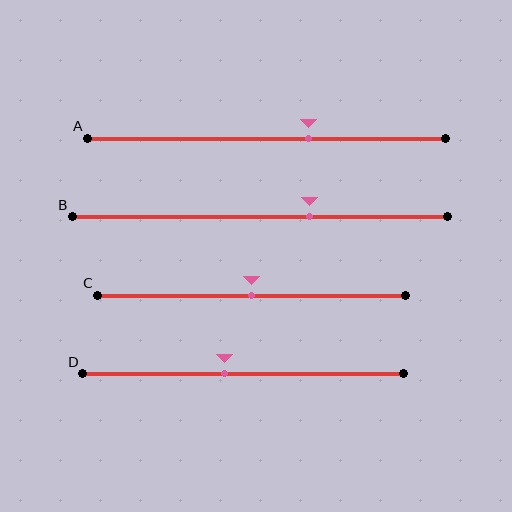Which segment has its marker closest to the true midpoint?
Segment C has its marker closest to the true midpoint.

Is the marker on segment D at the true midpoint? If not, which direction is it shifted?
No, the marker on segment D is shifted to the left by about 6% of the segment length.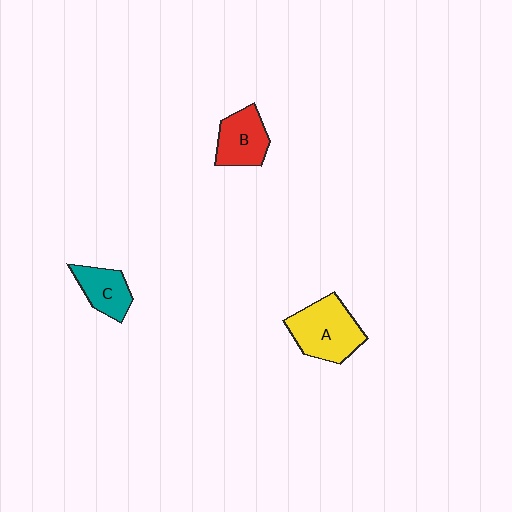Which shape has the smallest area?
Shape C (teal).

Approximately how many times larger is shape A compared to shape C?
Approximately 1.6 times.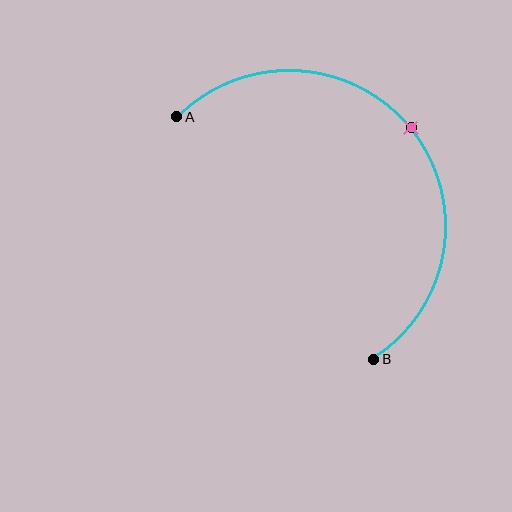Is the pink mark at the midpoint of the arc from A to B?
Yes. The pink mark lies on the arc at equal arc-length from both A and B — it is the arc midpoint.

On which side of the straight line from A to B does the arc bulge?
The arc bulges above and to the right of the straight line connecting A and B.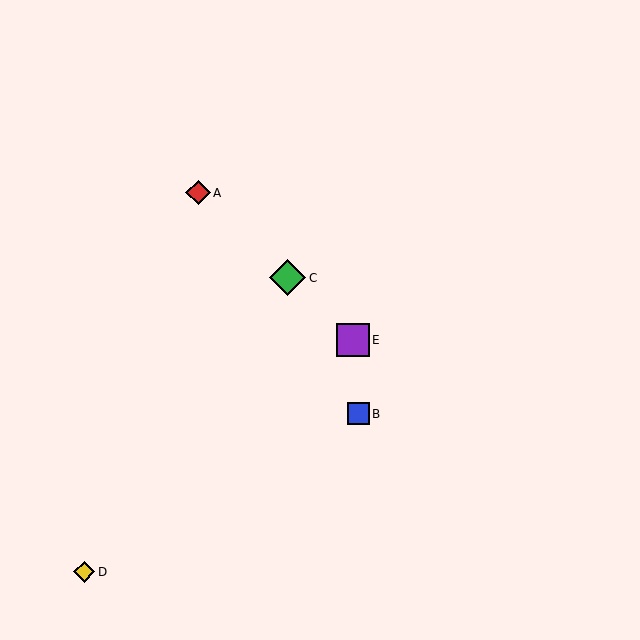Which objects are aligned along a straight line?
Objects A, C, E are aligned along a straight line.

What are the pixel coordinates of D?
Object D is at (84, 572).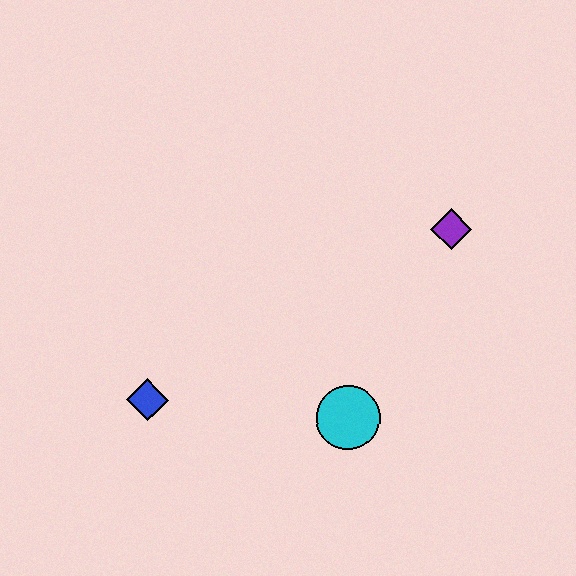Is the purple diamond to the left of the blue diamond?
No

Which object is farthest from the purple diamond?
The blue diamond is farthest from the purple diamond.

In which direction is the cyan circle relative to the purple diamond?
The cyan circle is below the purple diamond.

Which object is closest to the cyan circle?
The blue diamond is closest to the cyan circle.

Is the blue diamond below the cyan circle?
No